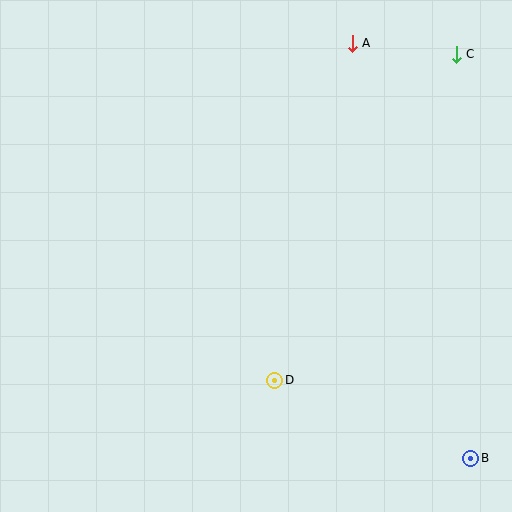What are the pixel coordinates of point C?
Point C is at (456, 54).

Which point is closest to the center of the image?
Point D at (275, 381) is closest to the center.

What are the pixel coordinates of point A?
Point A is at (352, 43).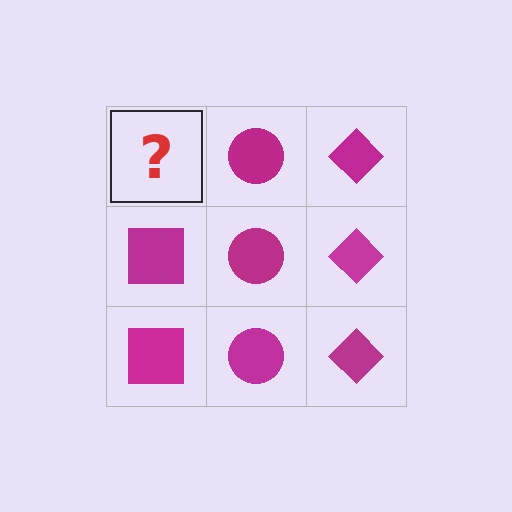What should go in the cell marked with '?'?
The missing cell should contain a magenta square.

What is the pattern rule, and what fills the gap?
The rule is that each column has a consistent shape. The gap should be filled with a magenta square.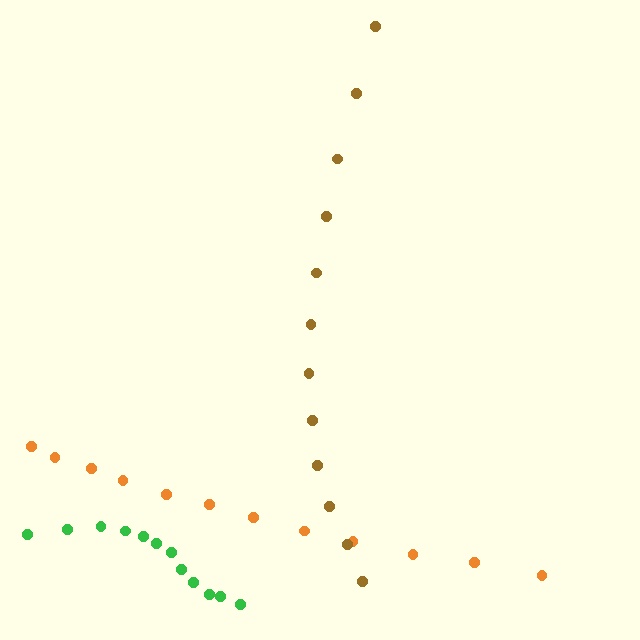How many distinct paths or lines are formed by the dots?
There are 3 distinct paths.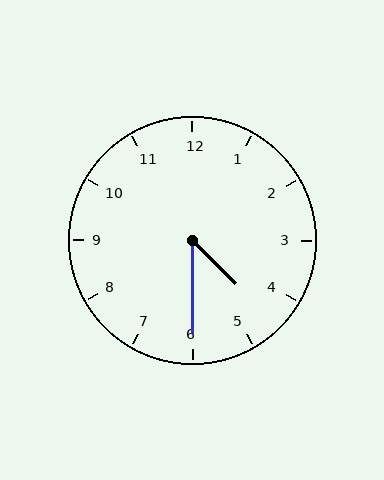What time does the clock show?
4:30.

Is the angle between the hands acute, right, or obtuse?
It is acute.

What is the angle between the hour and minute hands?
Approximately 45 degrees.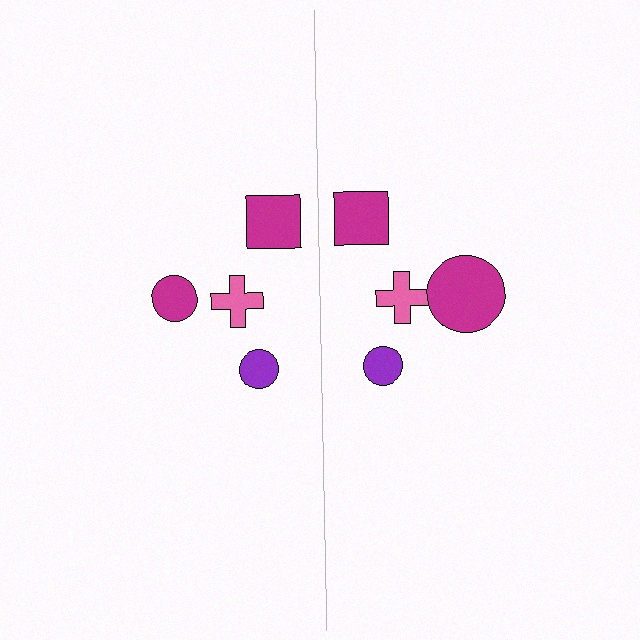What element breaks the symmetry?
The magenta circle on the right side has a different size than its mirror counterpart.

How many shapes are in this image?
There are 8 shapes in this image.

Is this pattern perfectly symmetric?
No, the pattern is not perfectly symmetric. The magenta circle on the right side has a different size than its mirror counterpart.